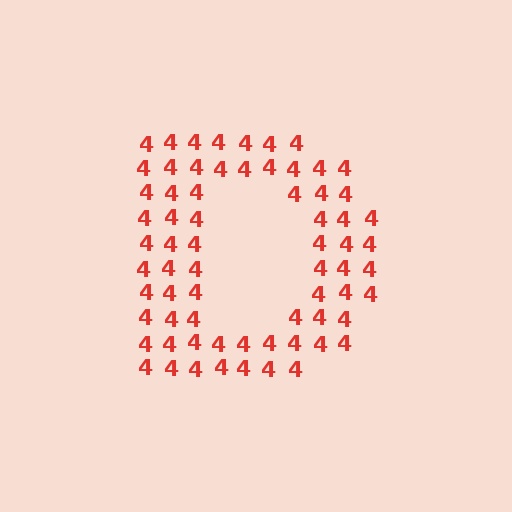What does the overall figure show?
The overall figure shows the letter D.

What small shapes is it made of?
It is made of small digit 4's.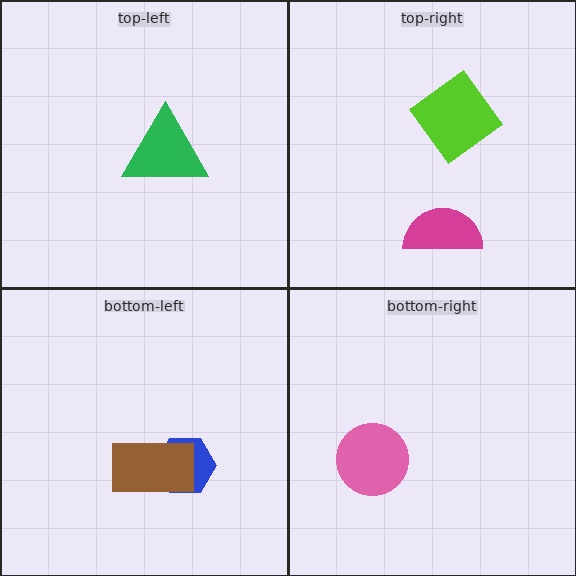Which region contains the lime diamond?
The top-right region.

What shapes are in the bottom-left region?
The blue hexagon, the brown rectangle.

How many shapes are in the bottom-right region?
1.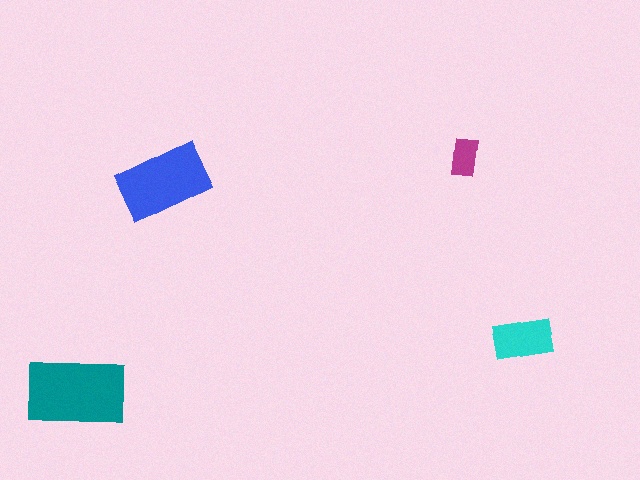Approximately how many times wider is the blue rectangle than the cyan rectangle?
About 1.5 times wider.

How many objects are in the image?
There are 4 objects in the image.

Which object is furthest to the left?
The teal rectangle is leftmost.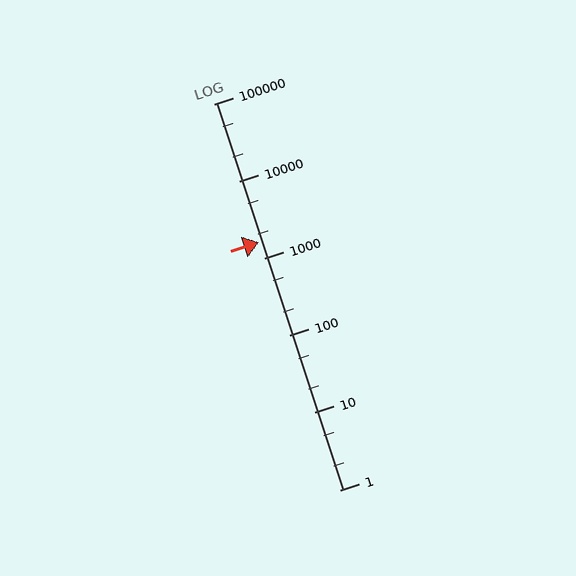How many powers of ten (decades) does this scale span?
The scale spans 5 decades, from 1 to 100000.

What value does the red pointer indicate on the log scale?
The pointer indicates approximately 1600.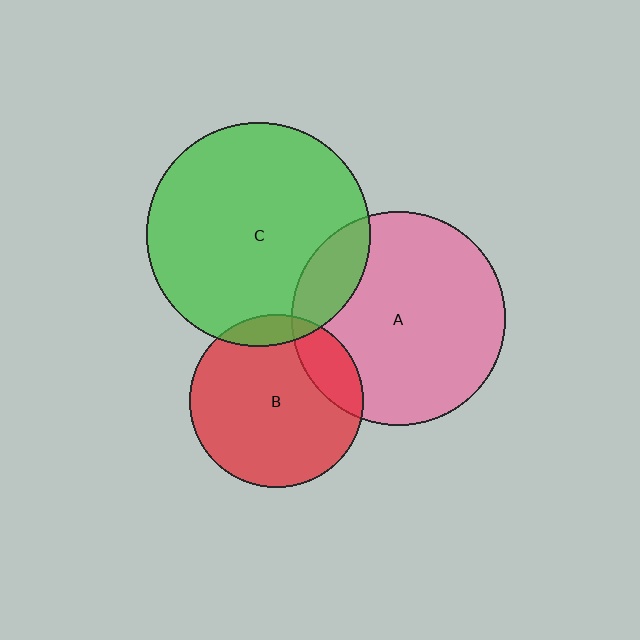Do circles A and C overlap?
Yes.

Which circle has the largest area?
Circle C (green).